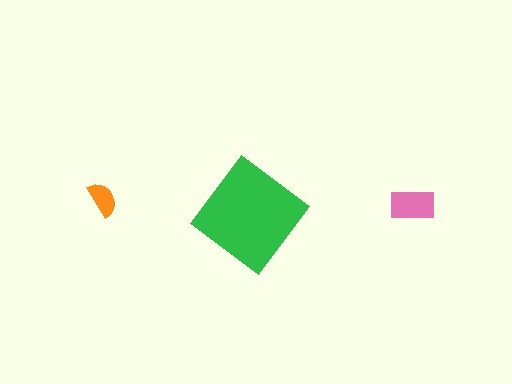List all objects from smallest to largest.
The orange semicircle, the pink rectangle, the green diamond.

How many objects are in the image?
There are 3 objects in the image.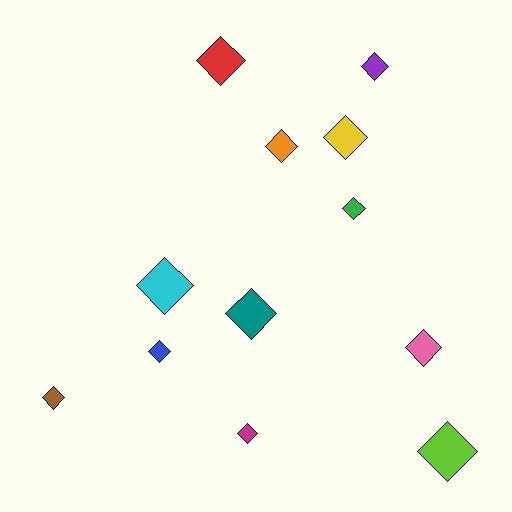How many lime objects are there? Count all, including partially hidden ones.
There is 1 lime object.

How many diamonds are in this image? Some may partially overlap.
There are 12 diamonds.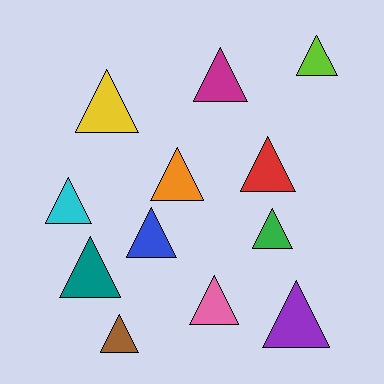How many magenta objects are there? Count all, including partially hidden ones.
There is 1 magenta object.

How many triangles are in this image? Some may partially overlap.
There are 12 triangles.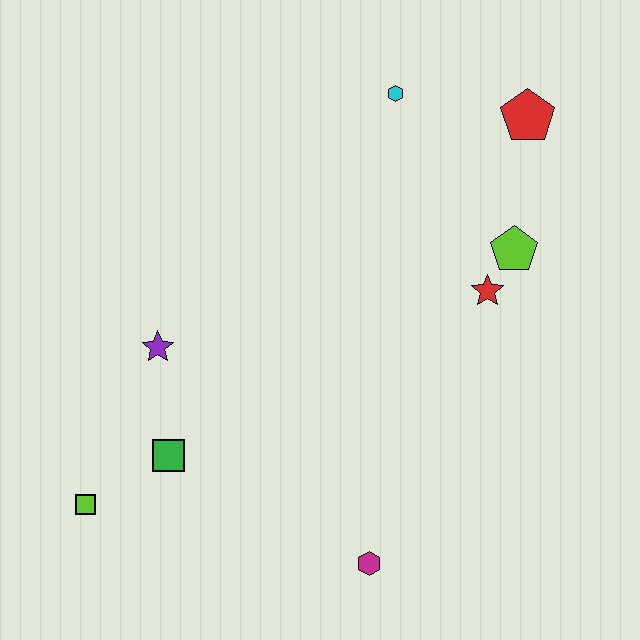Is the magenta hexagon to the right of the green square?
Yes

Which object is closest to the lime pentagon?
The red star is closest to the lime pentagon.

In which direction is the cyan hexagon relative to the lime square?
The cyan hexagon is above the lime square.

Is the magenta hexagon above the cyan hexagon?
No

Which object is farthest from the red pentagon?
The lime square is farthest from the red pentagon.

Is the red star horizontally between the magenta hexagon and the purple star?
No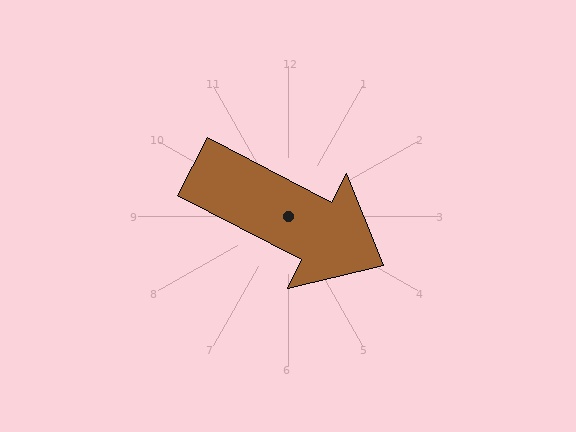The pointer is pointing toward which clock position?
Roughly 4 o'clock.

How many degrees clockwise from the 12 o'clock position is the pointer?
Approximately 117 degrees.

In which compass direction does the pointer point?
Southeast.